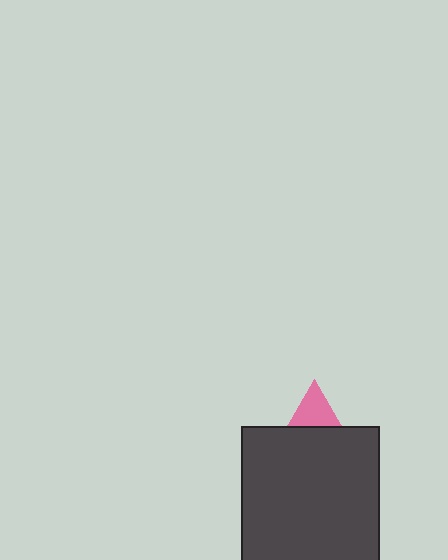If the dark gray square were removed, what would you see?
You would see the complete pink triangle.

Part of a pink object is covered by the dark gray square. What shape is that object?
It is a triangle.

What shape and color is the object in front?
The object in front is a dark gray square.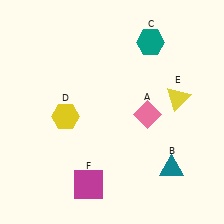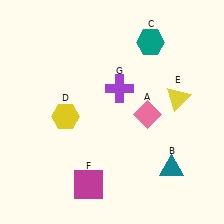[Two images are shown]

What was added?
A purple cross (G) was added in Image 2.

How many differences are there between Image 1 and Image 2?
There is 1 difference between the two images.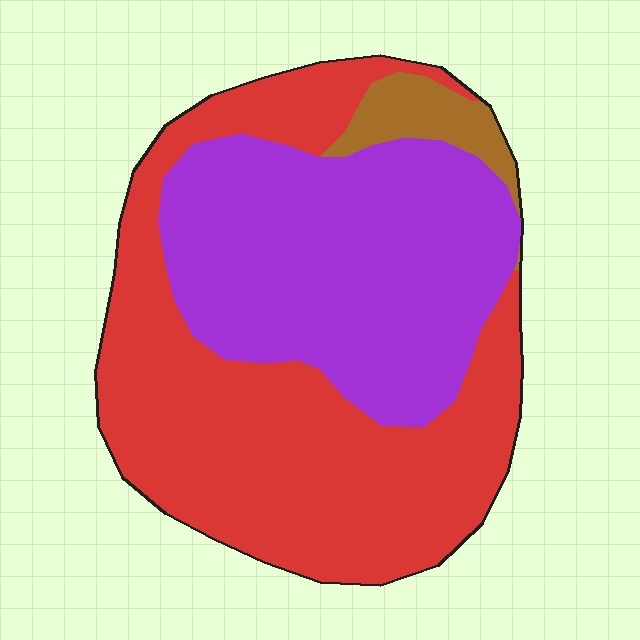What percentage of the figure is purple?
Purple covers around 40% of the figure.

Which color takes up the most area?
Red, at roughly 55%.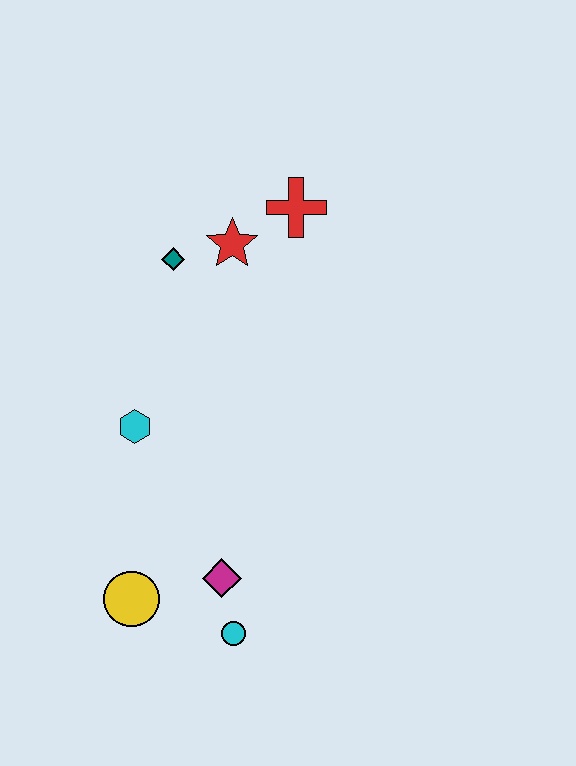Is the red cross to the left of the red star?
No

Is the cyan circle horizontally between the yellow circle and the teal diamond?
No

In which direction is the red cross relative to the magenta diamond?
The red cross is above the magenta diamond.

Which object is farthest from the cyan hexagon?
The red cross is farthest from the cyan hexagon.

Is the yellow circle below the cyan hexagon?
Yes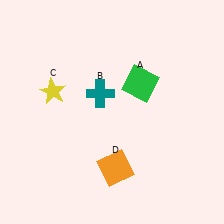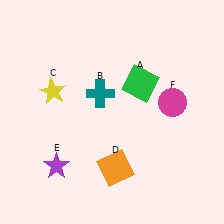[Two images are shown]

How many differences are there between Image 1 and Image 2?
There are 2 differences between the two images.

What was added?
A purple star (E), a magenta circle (F) were added in Image 2.